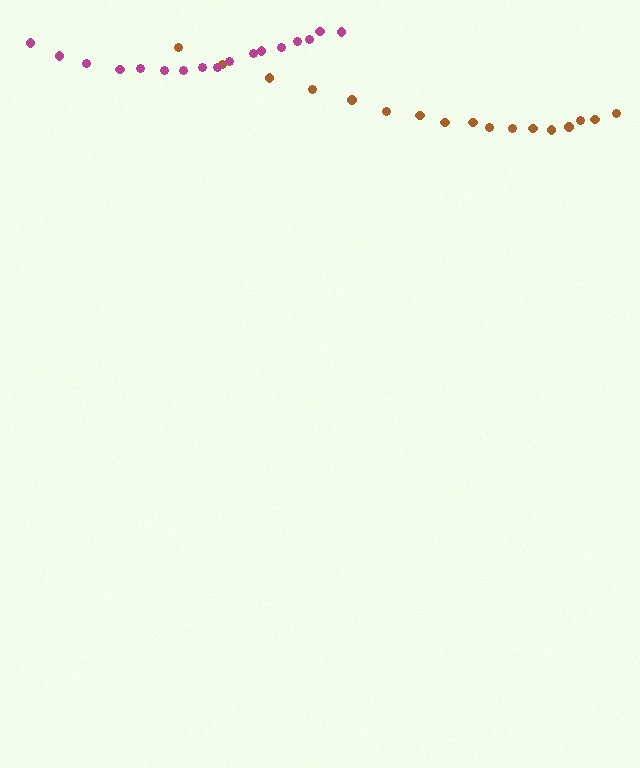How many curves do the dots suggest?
There are 2 distinct paths.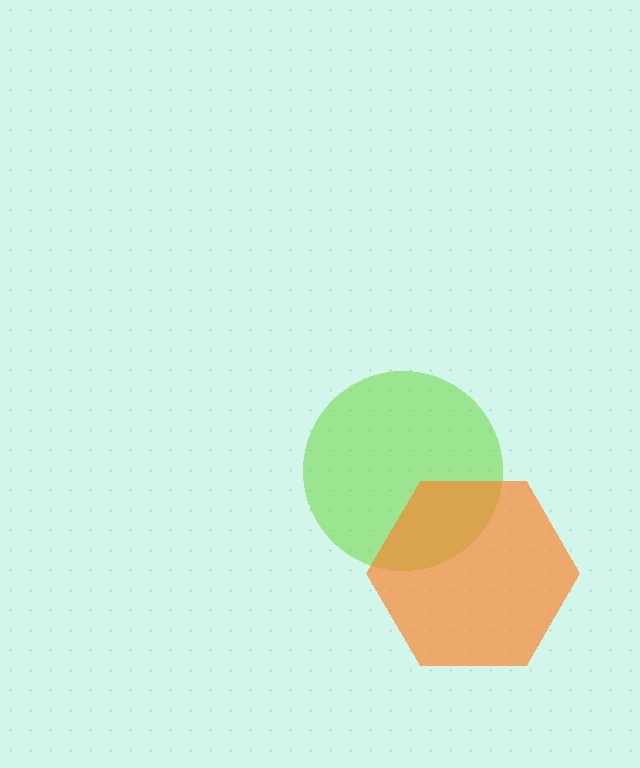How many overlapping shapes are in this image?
There are 2 overlapping shapes in the image.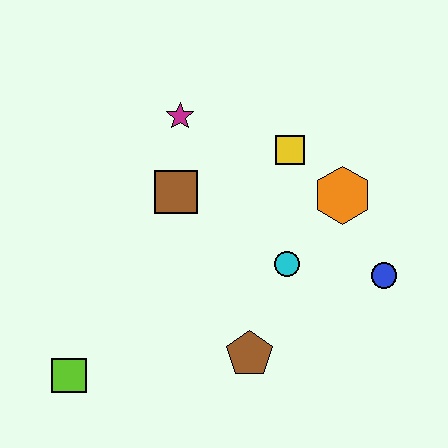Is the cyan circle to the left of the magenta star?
No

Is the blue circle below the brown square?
Yes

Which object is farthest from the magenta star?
The lime square is farthest from the magenta star.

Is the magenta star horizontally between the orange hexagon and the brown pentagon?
No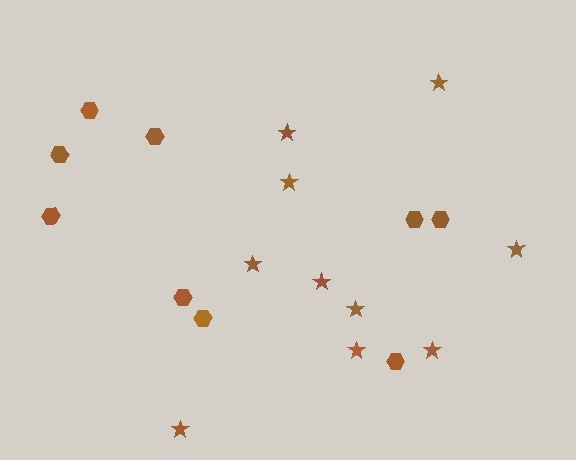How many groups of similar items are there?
There are 2 groups: one group of stars (10) and one group of hexagons (9).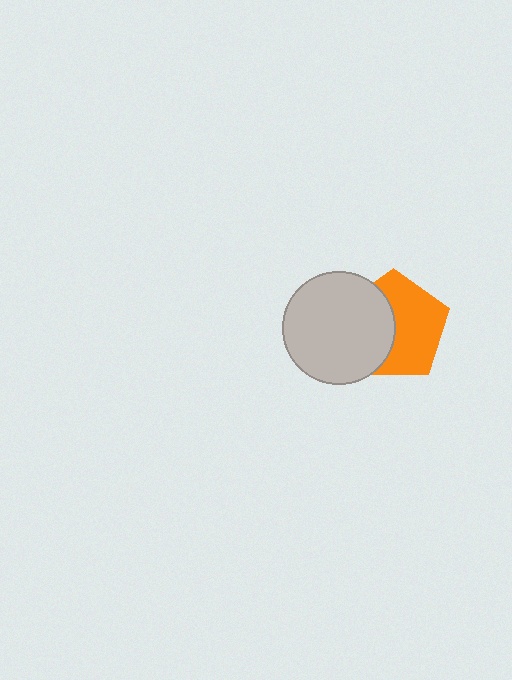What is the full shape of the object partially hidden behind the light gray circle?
The partially hidden object is an orange pentagon.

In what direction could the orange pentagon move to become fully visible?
The orange pentagon could move right. That would shift it out from behind the light gray circle entirely.